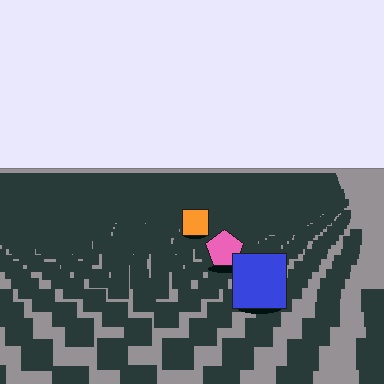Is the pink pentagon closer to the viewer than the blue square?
No. The blue square is closer — you can tell from the texture gradient: the ground texture is coarser near it.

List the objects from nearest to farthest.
From nearest to farthest: the blue square, the pink pentagon, the orange square.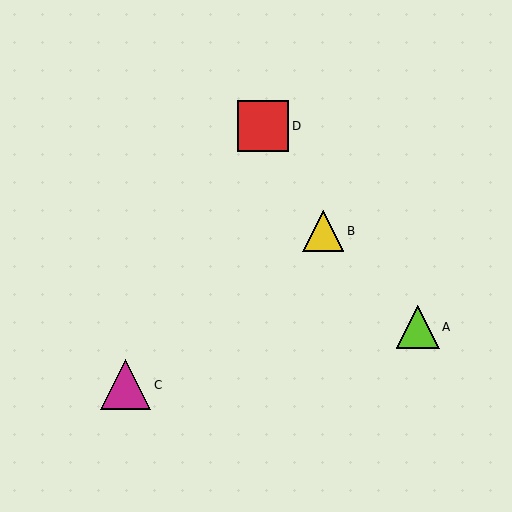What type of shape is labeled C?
Shape C is a magenta triangle.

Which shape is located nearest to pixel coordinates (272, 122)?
The red square (labeled D) at (263, 126) is nearest to that location.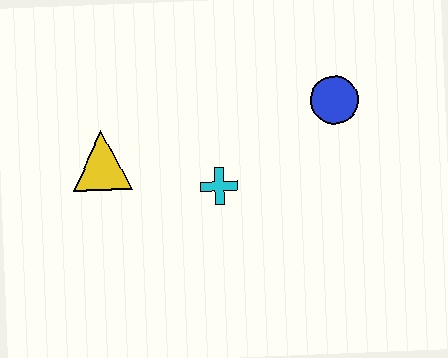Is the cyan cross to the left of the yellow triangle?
No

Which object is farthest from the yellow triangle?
The blue circle is farthest from the yellow triangle.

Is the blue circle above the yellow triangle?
Yes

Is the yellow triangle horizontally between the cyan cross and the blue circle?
No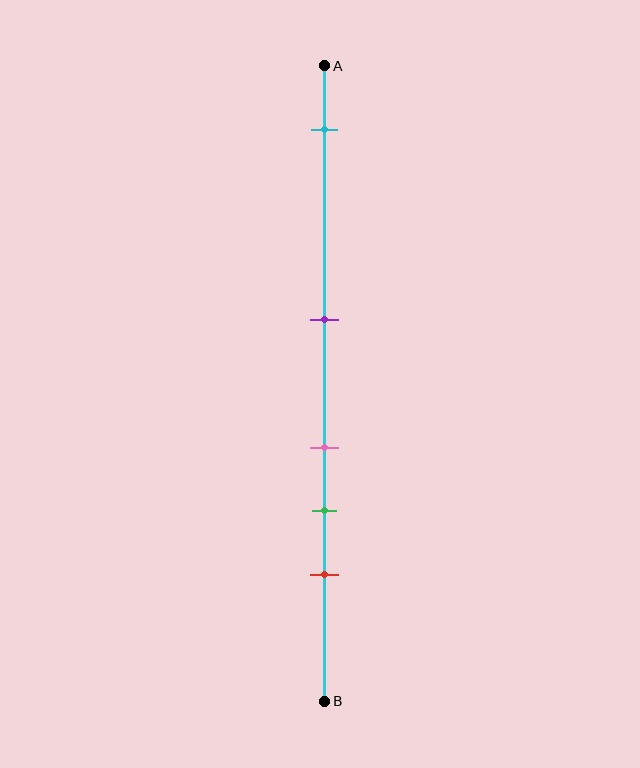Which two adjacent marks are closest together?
The pink and green marks are the closest adjacent pair.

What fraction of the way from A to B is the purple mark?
The purple mark is approximately 40% (0.4) of the way from A to B.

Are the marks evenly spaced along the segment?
No, the marks are not evenly spaced.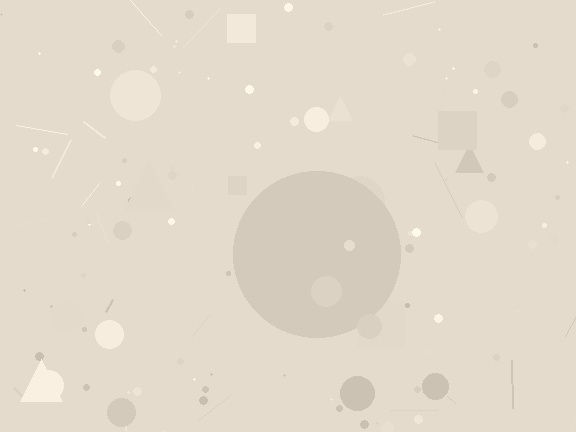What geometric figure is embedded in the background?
A circle is embedded in the background.